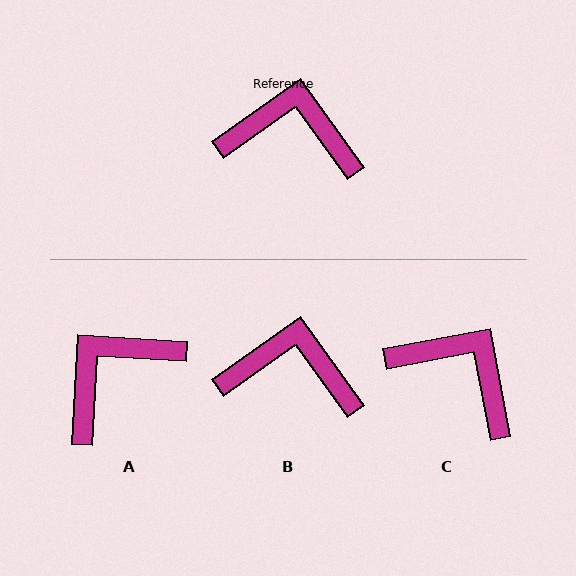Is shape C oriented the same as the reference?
No, it is off by about 25 degrees.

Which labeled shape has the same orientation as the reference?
B.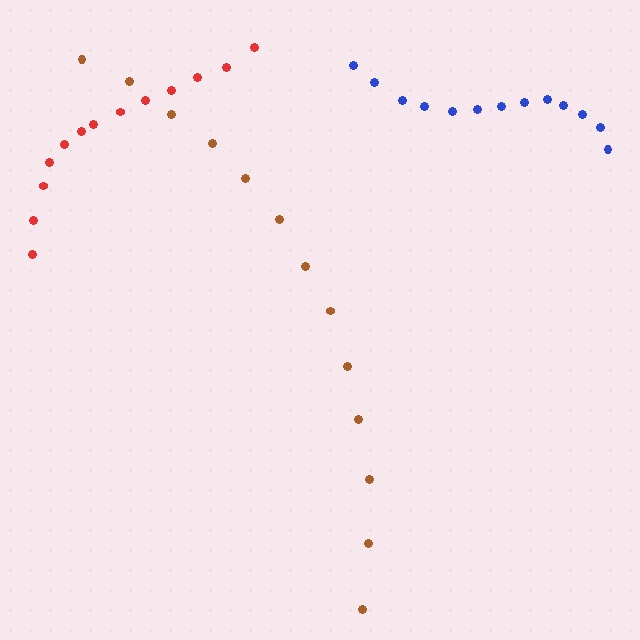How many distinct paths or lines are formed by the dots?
There are 3 distinct paths.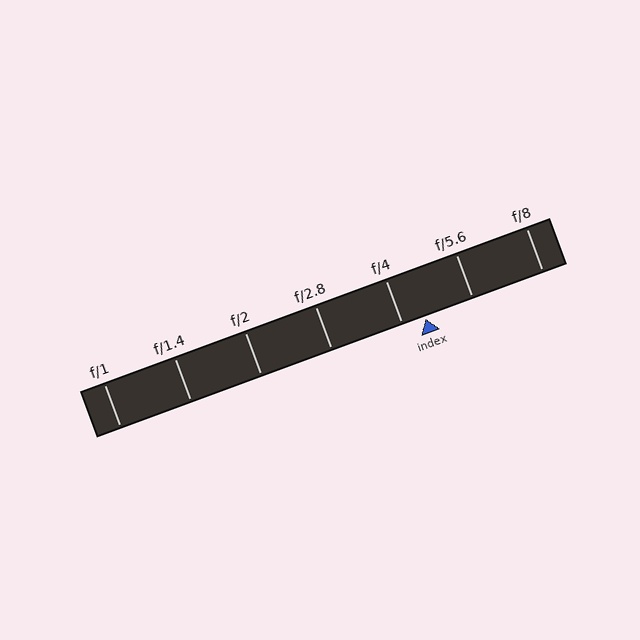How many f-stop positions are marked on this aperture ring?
There are 7 f-stop positions marked.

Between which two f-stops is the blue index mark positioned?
The index mark is between f/4 and f/5.6.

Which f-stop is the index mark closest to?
The index mark is closest to f/4.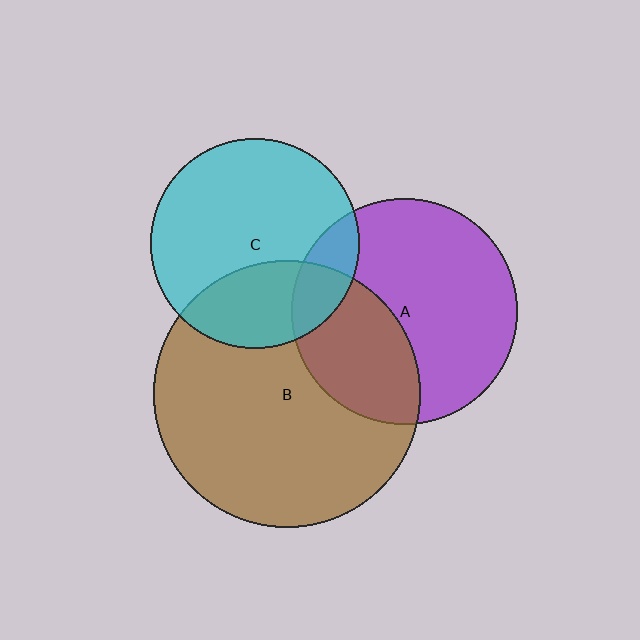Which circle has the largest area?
Circle B (brown).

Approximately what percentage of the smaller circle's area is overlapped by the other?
Approximately 15%.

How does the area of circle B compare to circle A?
Approximately 1.4 times.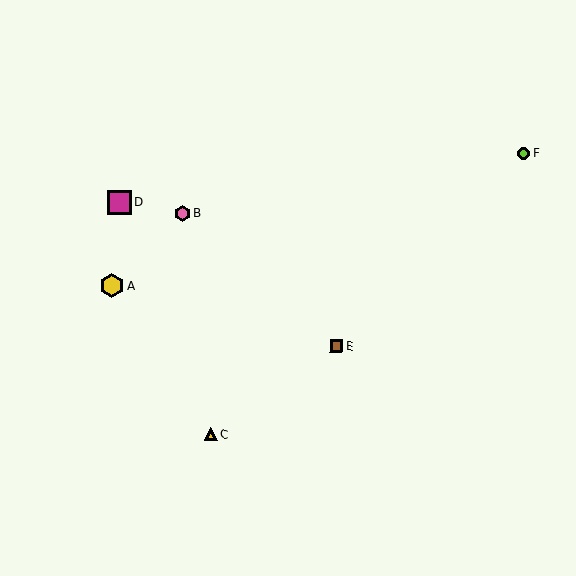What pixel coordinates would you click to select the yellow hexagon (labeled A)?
Click at (112, 286) to select the yellow hexagon A.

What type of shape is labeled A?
Shape A is a yellow hexagon.